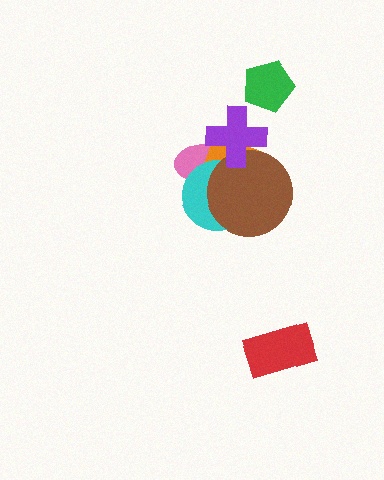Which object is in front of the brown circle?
The purple cross is in front of the brown circle.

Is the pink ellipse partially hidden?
Yes, it is partially covered by another shape.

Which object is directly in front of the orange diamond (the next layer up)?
The cyan circle is directly in front of the orange diamond.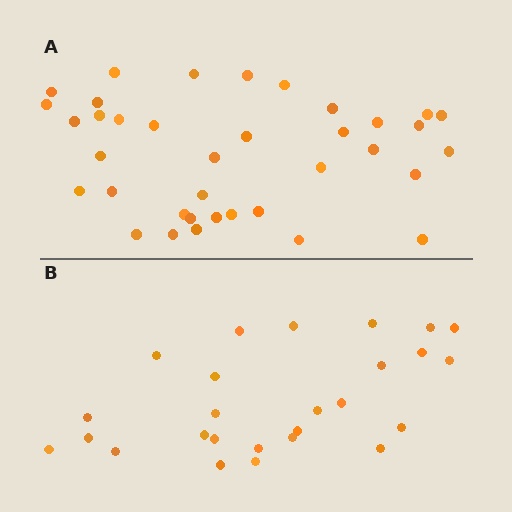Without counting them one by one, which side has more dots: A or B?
Region A (the top region) has more dots.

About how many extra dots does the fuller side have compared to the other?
Region A has roughly 12 or so more dots than region B.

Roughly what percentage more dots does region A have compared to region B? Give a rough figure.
About 40% more.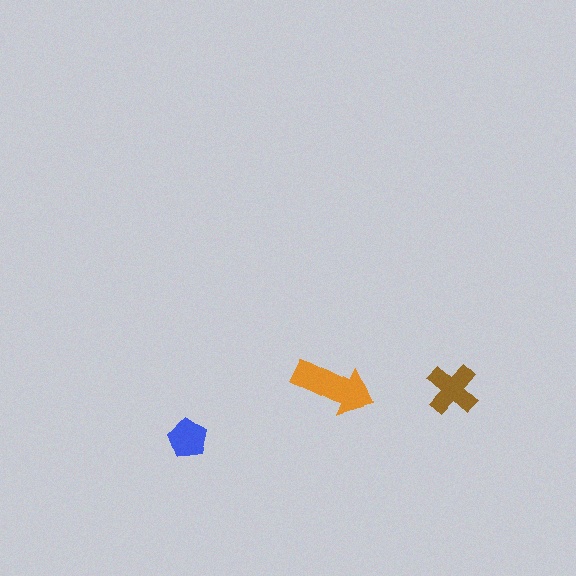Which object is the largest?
The orange arrow.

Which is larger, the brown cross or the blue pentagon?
The brown cross.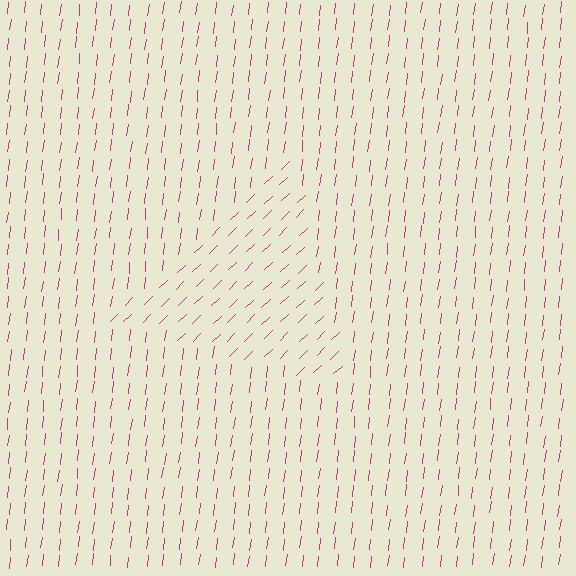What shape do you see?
I see a triangle.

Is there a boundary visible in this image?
Yes, there is a texture boundary formed by a change in line orientation.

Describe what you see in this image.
The image is filled with small magenta line segments. A triangle region in the image has lines oriented differently from the surrounding lines, creating a visible texture boundary.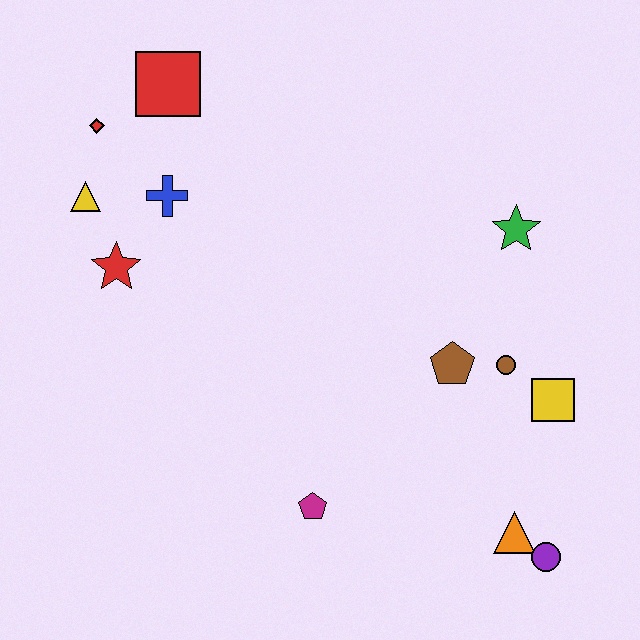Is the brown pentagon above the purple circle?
Yes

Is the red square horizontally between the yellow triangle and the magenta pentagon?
Yes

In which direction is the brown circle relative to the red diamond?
The brown circle is to the right of the red diamond.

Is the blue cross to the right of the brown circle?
No